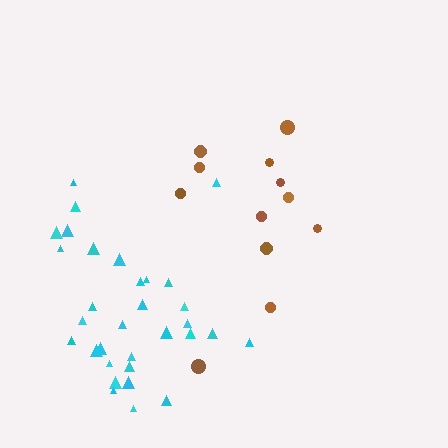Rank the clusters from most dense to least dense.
cyan, brown.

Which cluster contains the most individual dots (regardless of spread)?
Cyan (32).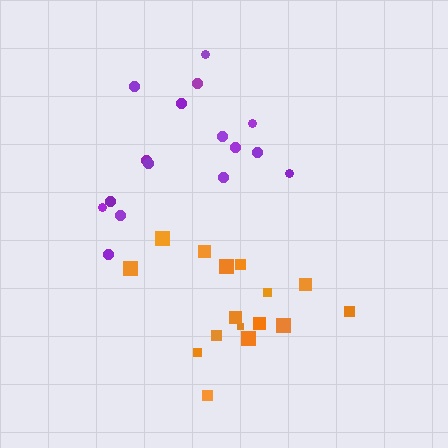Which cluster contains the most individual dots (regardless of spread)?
Orange (16).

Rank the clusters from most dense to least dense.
orange, purple.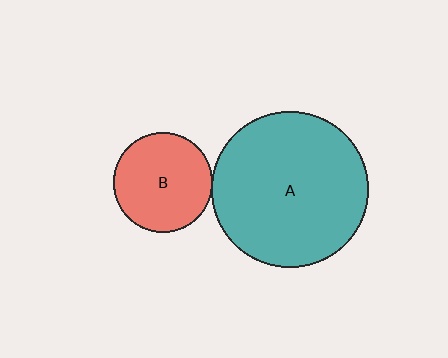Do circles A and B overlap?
Yes.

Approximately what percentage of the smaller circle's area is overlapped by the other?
Approximately 5%.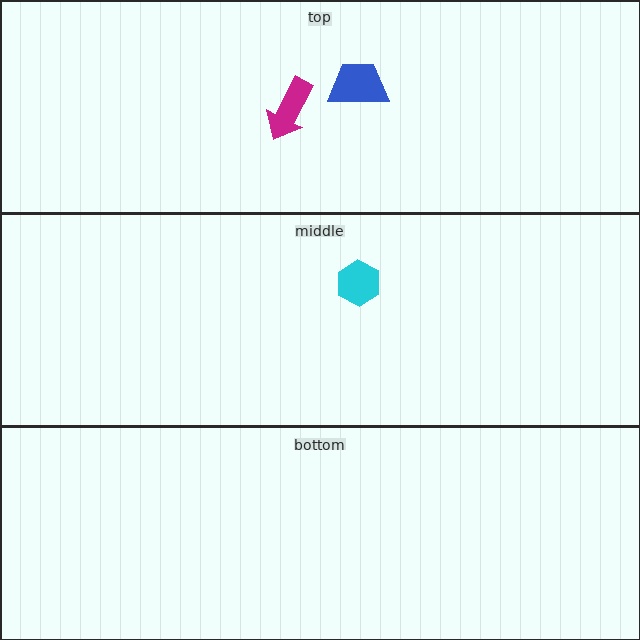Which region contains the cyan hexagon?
The middle region.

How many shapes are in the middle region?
1.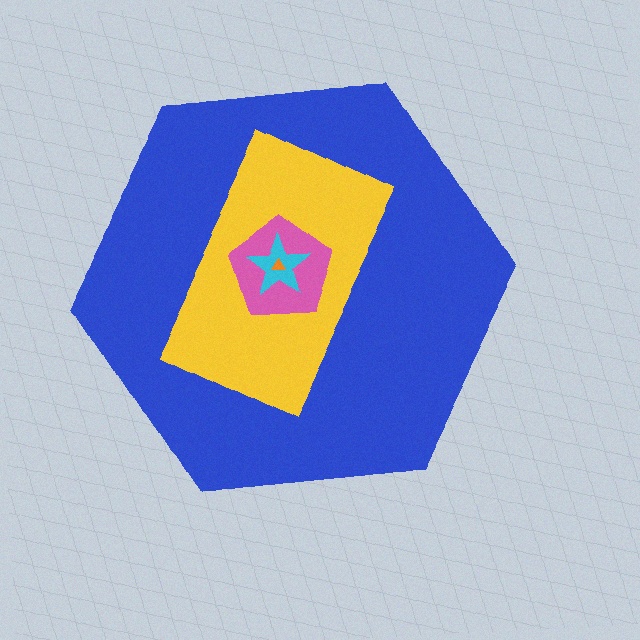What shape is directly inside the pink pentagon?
The cyan star.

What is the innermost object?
The orange triangle.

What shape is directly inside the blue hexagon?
The yellow rectangle.